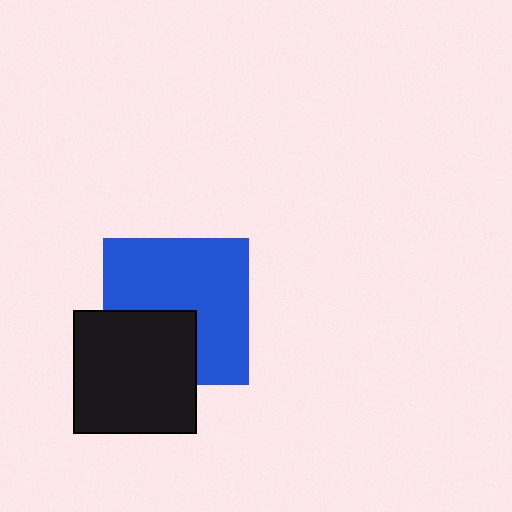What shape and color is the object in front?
The object in front is a black square.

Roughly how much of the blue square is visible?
Most of it is visible (roughly 67%).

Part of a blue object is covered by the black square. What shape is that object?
It is a square.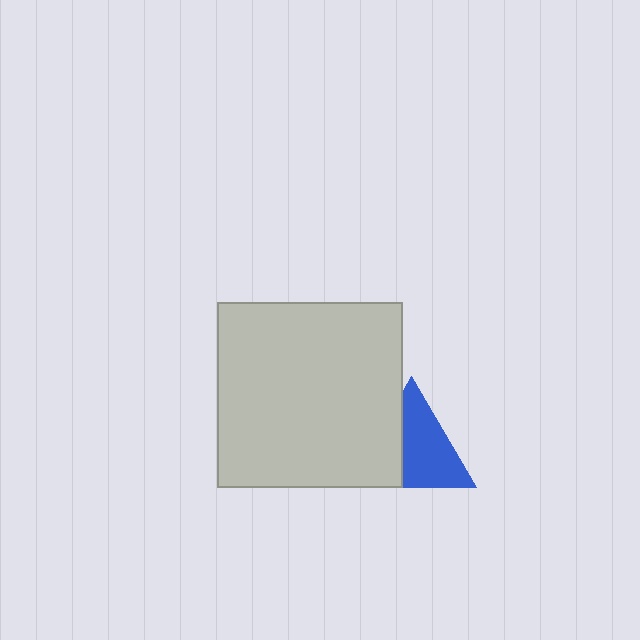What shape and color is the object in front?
The object in front is a light gray square.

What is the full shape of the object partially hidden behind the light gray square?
The partially hidden object is a blue triangle.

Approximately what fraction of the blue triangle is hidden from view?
Roughly 38% of the blue triangle is hidden behind the light gray square.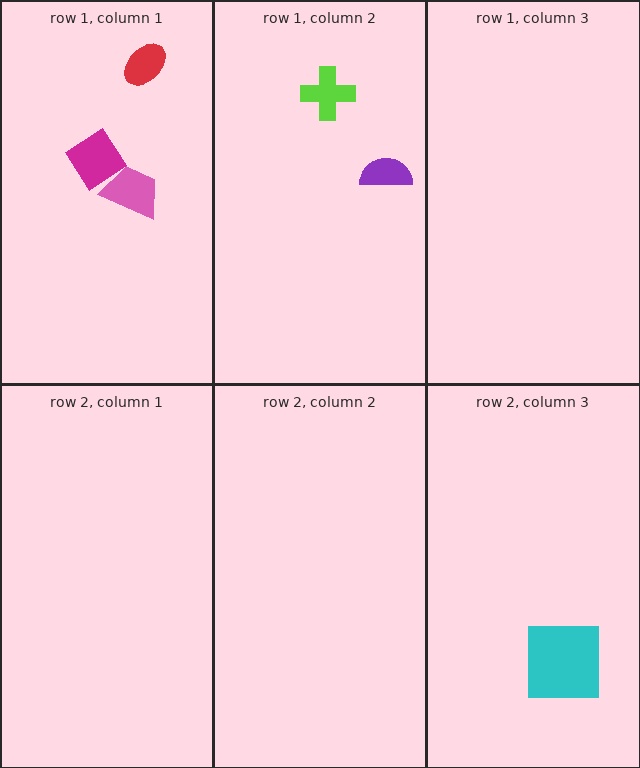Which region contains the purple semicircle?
The row 1, column 2 region.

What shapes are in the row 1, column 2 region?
The purple semicircle, the lime cross.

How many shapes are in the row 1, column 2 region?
2.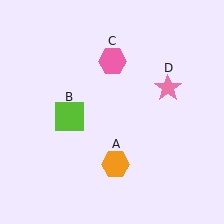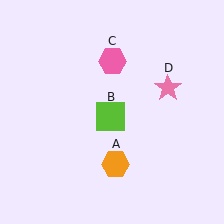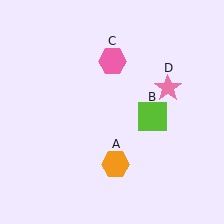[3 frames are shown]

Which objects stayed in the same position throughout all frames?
Orange hexagon (object A) and pink hexagon (object C) and pink star (object D) remained stationary.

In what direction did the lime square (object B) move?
The lime square (object B) moved right.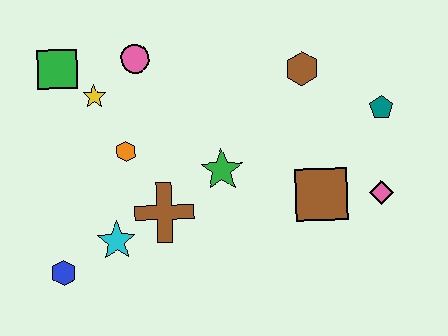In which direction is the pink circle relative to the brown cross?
The pink circle is above the brown cross.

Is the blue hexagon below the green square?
Yes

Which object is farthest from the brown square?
The green square is farthest from the brown square.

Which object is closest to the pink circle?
The yellow star is closest to the pink circle.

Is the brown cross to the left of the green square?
No